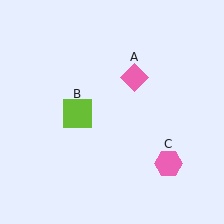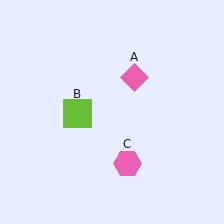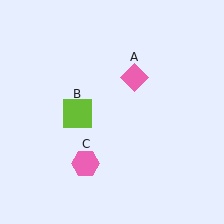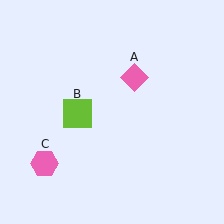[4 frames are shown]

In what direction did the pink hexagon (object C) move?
The pink hexagon (object C) moved left.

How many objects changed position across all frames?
1 object changed position: pink hexagon (object C).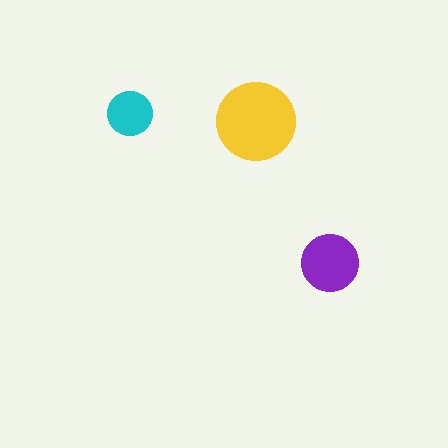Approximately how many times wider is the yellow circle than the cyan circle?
About 2 times wider.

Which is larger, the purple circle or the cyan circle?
The purple one.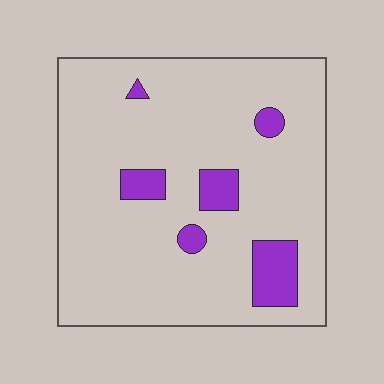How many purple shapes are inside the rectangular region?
6.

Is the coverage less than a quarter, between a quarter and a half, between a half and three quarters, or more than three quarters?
Less than a quarter.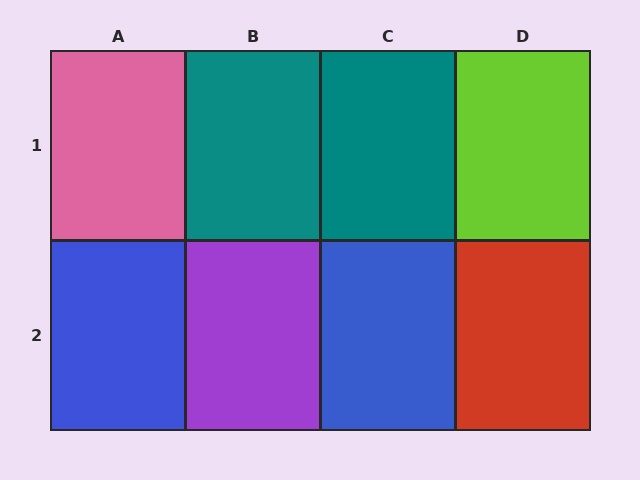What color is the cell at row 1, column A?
Pink.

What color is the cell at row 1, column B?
Teal.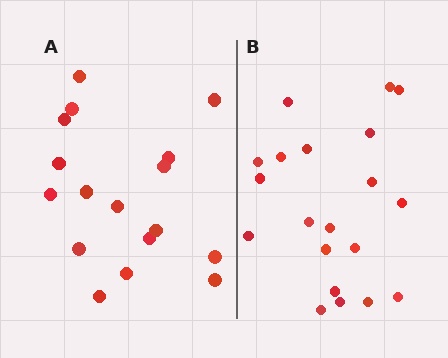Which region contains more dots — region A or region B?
Region B (the right region) has more dots.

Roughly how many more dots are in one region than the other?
Region B has just a few more — roughly 2 or 3 more dots than region A.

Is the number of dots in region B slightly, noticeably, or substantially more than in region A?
Region B has only slightly more — the two regions are fairly close. The ratio is roughly 1.2 to 1.